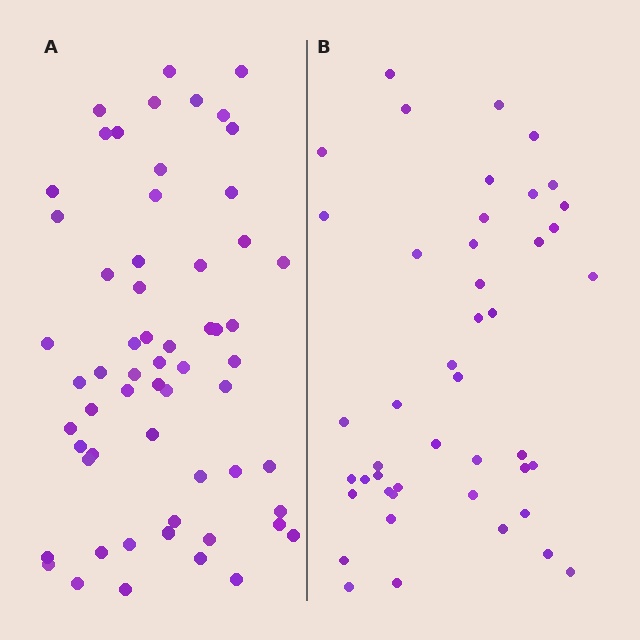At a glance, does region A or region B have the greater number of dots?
Region A (the left region) has more dots.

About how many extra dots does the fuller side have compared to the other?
Region A has approximately 15 more dots than region B.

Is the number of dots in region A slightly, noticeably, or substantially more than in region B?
Region A has noticeably more, but not dramatically so. The ratio is roughly 1.3 to 1.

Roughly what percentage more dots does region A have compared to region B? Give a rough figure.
About 35% more.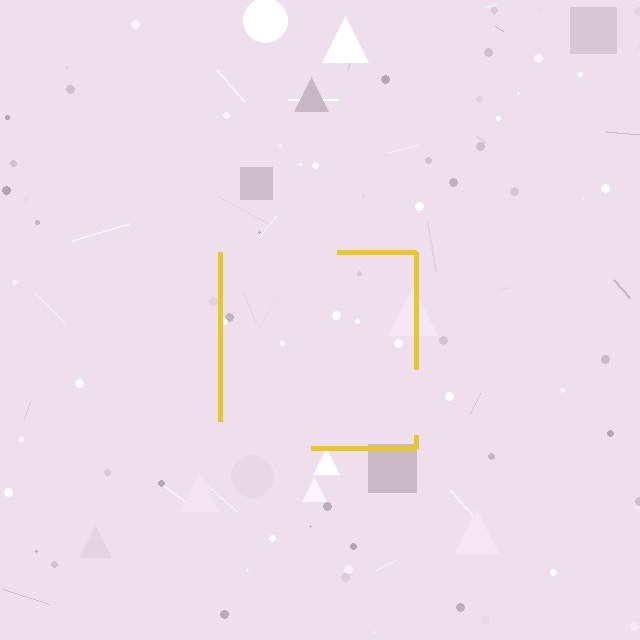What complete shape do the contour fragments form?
The contour fragments form a square.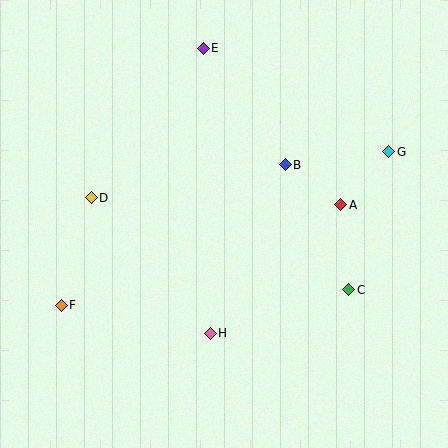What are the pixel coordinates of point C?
Point C is at (349, 290).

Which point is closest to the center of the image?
Point B at (285, 165) is closest to the center.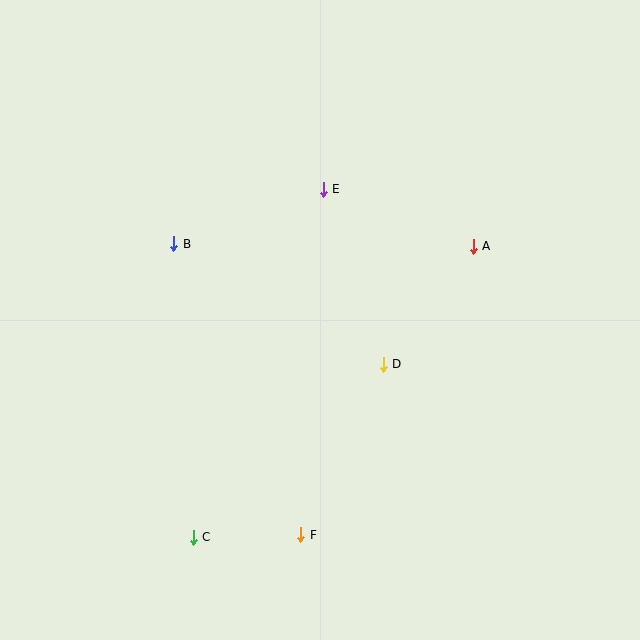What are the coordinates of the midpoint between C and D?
The midpoint between C and D is at (288, 451).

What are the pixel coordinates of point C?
Point C is at (193, 537).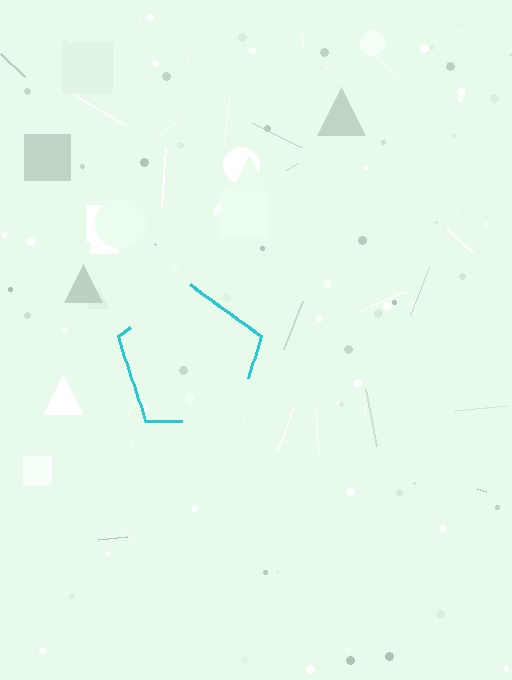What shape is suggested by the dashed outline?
The dashed outline suggests a pentagon.